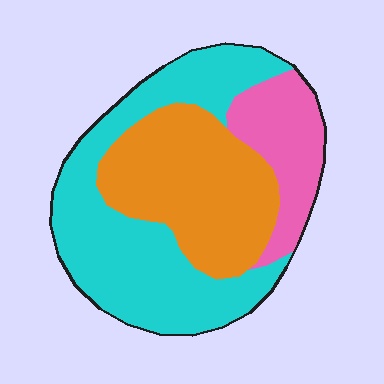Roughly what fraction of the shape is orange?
Orange takes up between a third and a half of the shape.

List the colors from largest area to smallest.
From largest to smallest: cyan, orange, pink.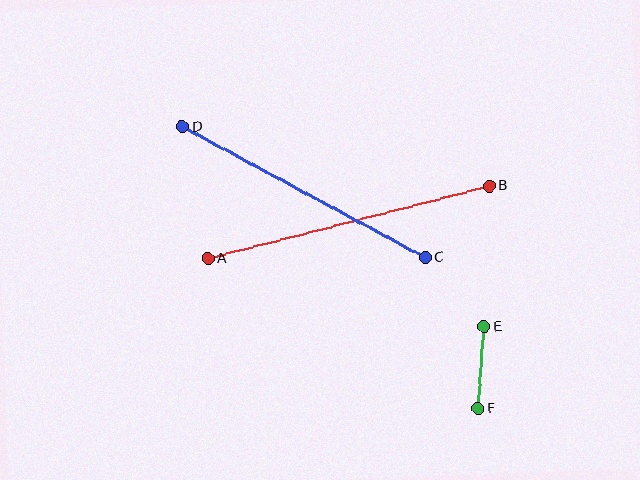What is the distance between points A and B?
The distance is approximately 291 pixels.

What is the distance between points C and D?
The distance is approximately 276 pixels.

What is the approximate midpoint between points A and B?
The midpoint is at approximately (349, 222) pixels.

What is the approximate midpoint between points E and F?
The midpoint is at approximately (481, 368) pixels.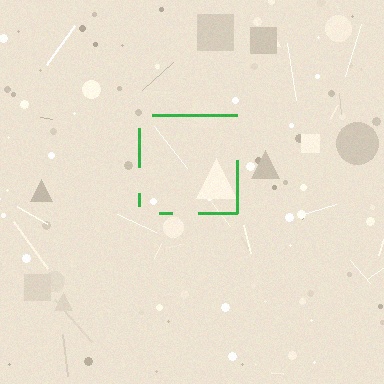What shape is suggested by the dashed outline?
The dashed outline suggests a square.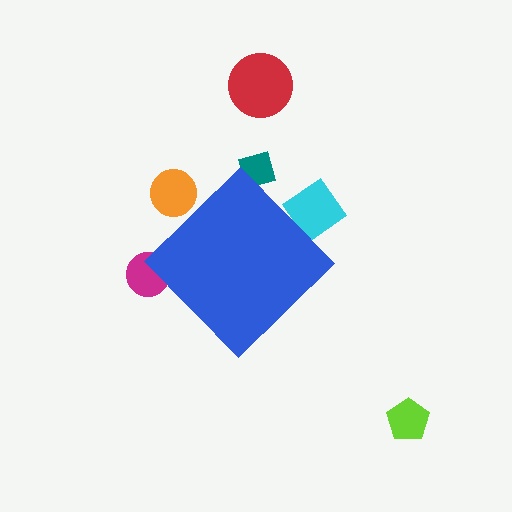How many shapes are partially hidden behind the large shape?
4 shapes are partially hidden.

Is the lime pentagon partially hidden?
No, the lime pentagon is fully visible.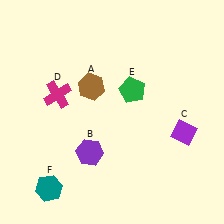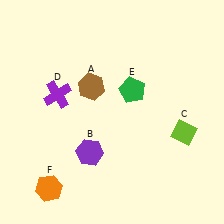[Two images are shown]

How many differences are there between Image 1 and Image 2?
There are 3 differences between the two images.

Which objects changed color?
C changed from purple to lime. D changed from magenta to purple. F changed from teal to orange.